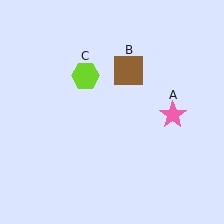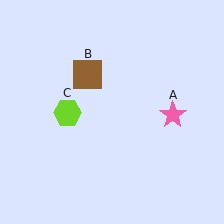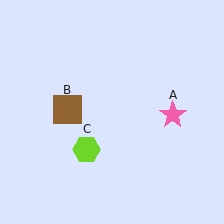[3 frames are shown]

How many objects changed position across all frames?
2 objects changed position: brown square (object B), lime hexagon (object C).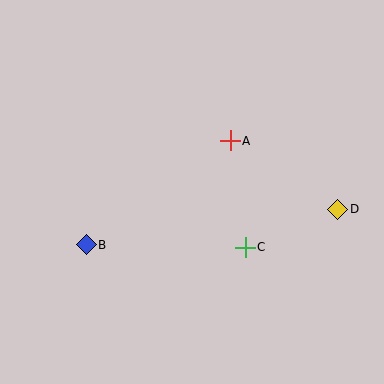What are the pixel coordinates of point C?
Point C is at (245, 247).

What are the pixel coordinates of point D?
Point D is at (338, 209).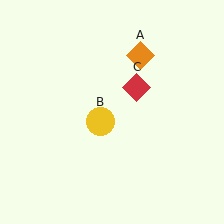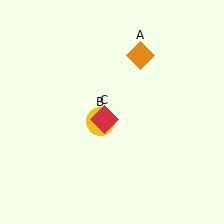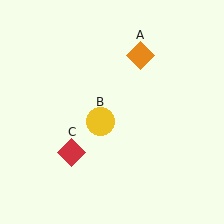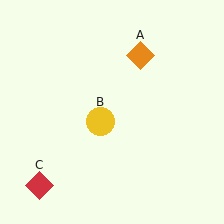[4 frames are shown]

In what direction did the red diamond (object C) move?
The red diamond (object C) moved down and to the left.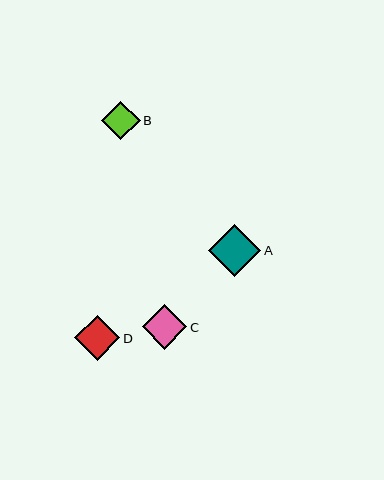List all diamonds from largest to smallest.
From largest to smallest: A, D, C, B.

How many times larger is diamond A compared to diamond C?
Diamond A is approximately 1.2 times the size of diamond C.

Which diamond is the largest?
Diamond A is the largest with a size of approximately 52 pixels.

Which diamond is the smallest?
Diamond B is the smallest with a size of approximately 38 pixels.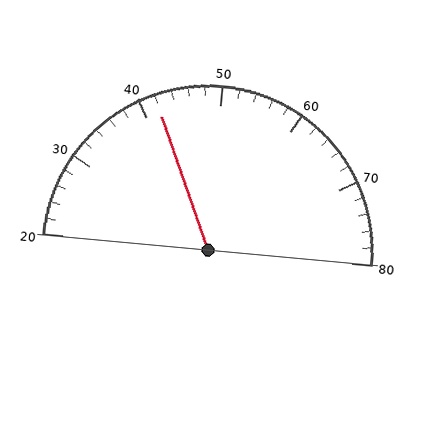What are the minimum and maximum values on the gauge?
The gauge ranges from 20 to 80.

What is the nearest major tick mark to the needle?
The nearest major tick mark is 40.